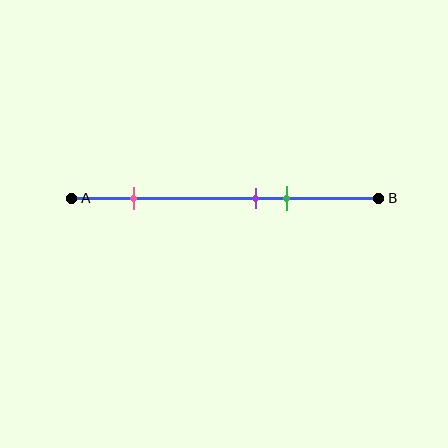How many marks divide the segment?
There are 3 marks dividing the segment.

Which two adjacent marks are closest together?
The purple and green marks are the closest adjacent pair.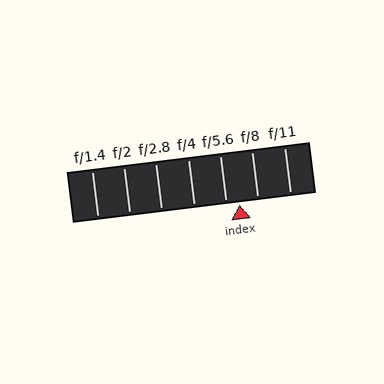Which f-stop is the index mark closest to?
The index mark is closest to f/5.6.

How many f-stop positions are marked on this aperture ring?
There are 7 f-stop positions marked.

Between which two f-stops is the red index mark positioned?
The index mark is between f/5.6 and f/8.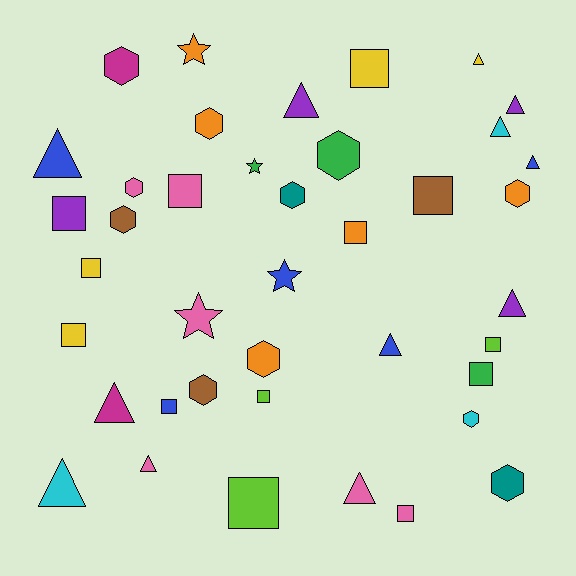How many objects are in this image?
There are 40 objects.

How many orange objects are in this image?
There are 5 orange objects.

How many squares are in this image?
There are 13 squares.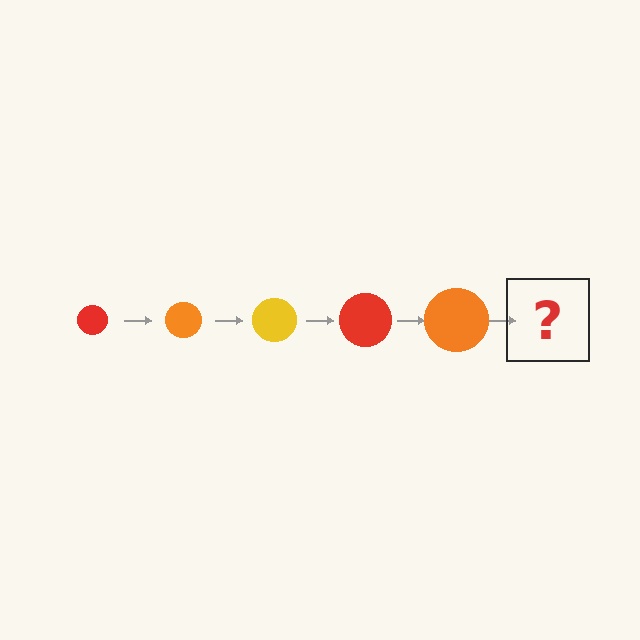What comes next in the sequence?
The next element should be a yellow circle, larger than the previous one.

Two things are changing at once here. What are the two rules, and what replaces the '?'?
The two rules are that the circle grows larger each step and the color cycles through red, orange, and yellow. The '?' should be a yellow circle, larger than the previous one.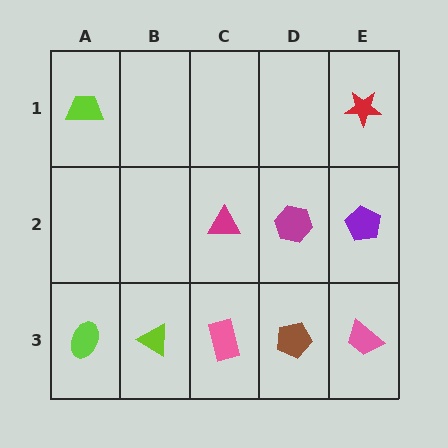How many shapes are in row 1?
2 shapes.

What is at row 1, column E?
A red star.